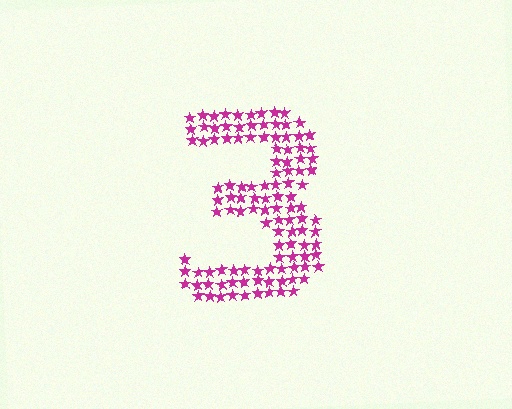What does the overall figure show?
The overall figure shows the digit 3.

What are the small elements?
The small elements are stars.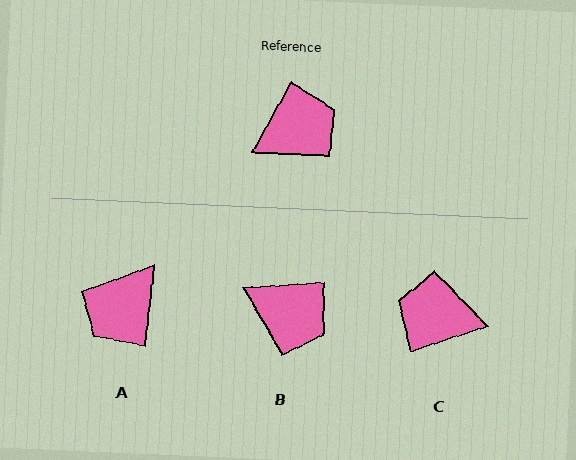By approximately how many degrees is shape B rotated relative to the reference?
Approximately 58 degrees clockwise.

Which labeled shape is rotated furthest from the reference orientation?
A, about 158 degrees away.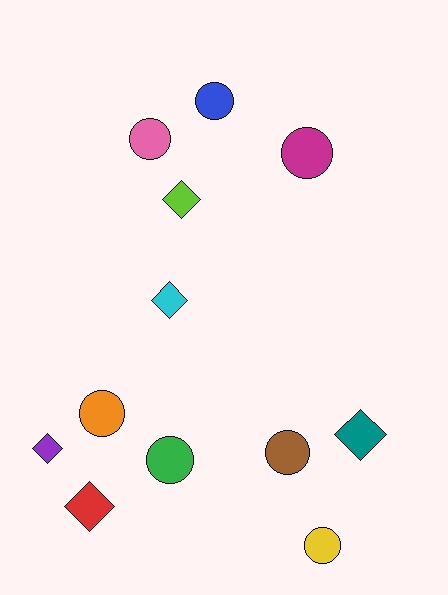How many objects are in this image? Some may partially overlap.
There are 12 objects.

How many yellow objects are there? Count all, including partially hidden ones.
There is 1 yellow object.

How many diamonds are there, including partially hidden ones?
There are 5 diamonds.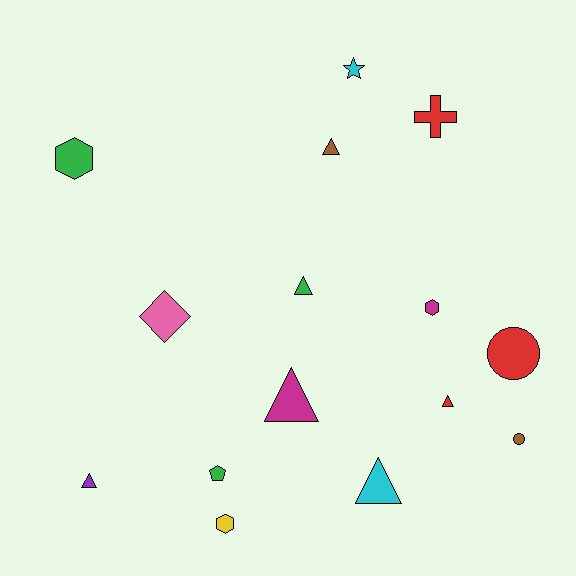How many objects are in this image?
There are 15 objects.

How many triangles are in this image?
There are 6 triangles.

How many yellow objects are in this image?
There is 1 yellow object.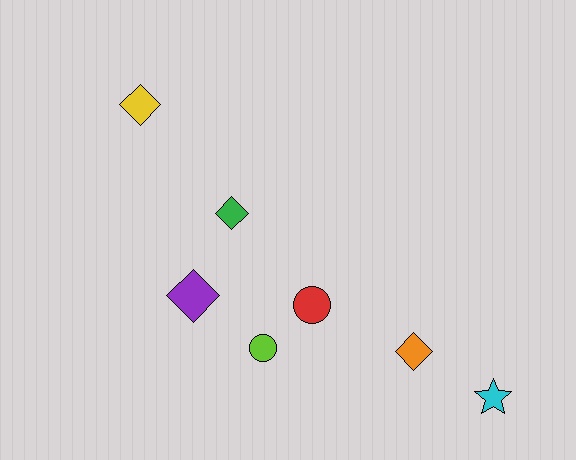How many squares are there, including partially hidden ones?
There are no squares.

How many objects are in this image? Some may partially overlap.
There are 7 objects.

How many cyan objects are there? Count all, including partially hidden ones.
There is 1 cyan object.